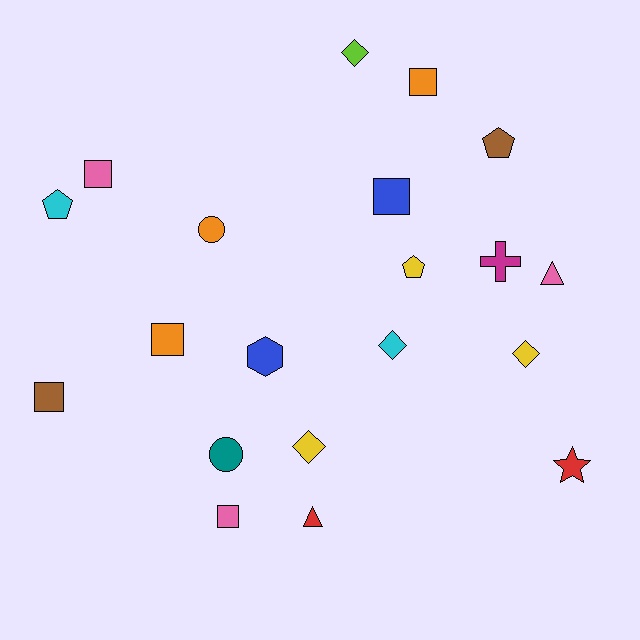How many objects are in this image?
There are 20 objects.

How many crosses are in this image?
There is 1 cross.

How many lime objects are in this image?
There is 1 lime object.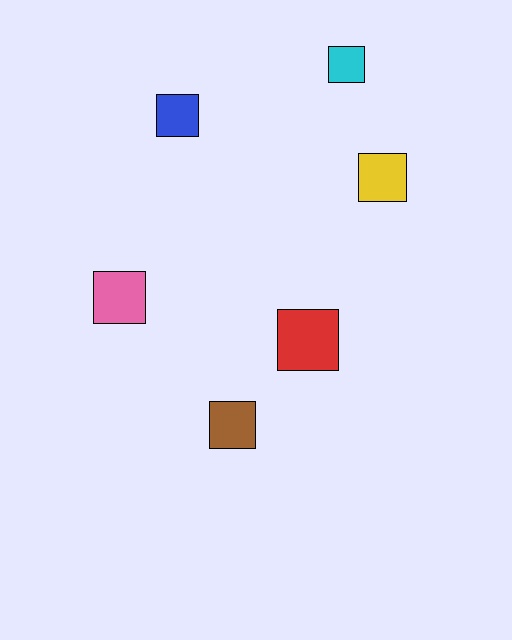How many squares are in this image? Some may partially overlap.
There are 6 squares.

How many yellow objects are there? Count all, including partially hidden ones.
There is 1 yellow object.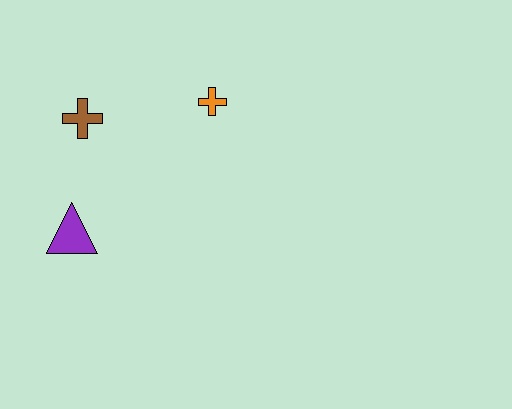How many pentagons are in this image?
There are no pentagons.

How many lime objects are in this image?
There are no lime objects.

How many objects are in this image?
There are 3 objects.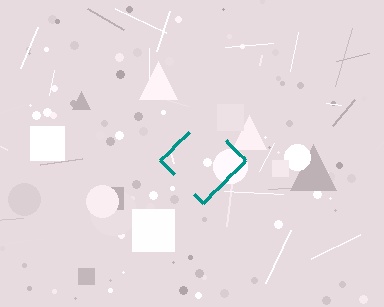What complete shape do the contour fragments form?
The contour fragments form a diamond.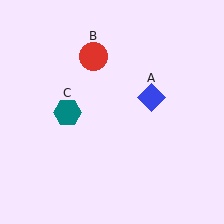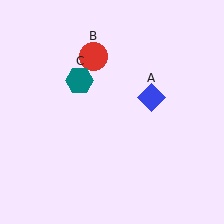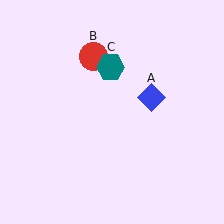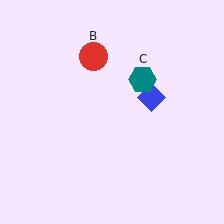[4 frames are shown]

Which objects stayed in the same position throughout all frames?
Blue diamond (object A) and red circle (object B) remained stationary.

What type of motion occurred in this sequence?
The teal hexagon (object C) rotated clockwise around the center of the scene.